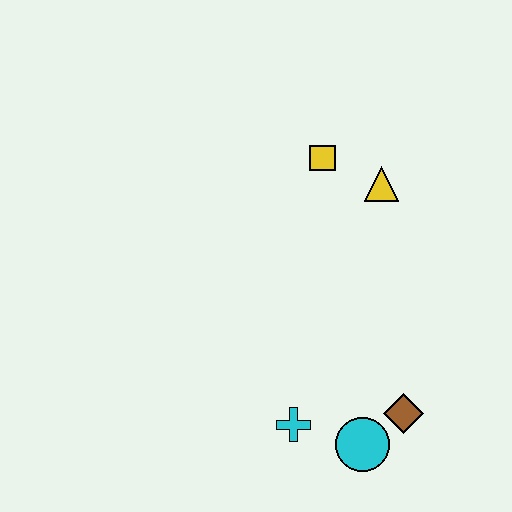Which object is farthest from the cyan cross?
The yellow square is farthest from the cyan cross.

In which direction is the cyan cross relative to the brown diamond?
The cyan cross is to the left of the brown diamond.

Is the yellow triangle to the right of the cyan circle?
Yes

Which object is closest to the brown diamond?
The cyan circle is closest to the brown diamond.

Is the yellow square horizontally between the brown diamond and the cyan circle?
No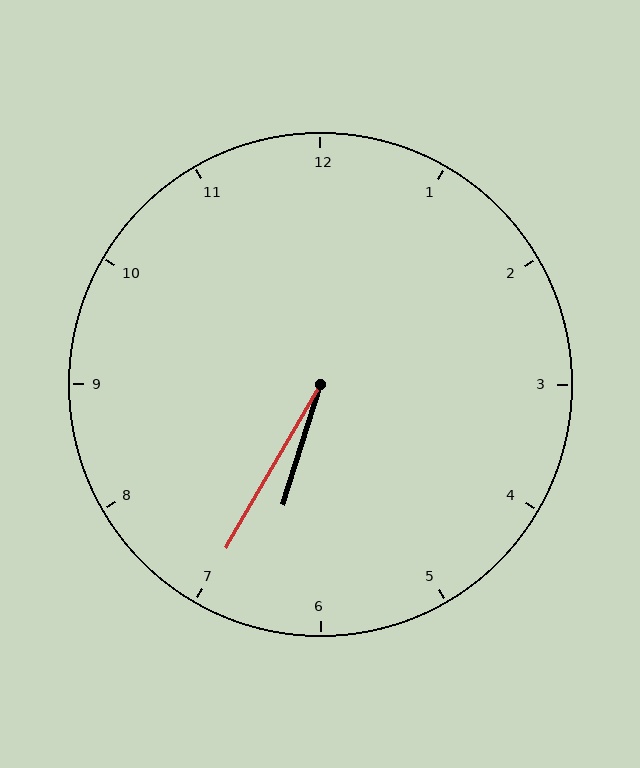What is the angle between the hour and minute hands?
Approximately 12 degrees.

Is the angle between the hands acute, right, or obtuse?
It is acute.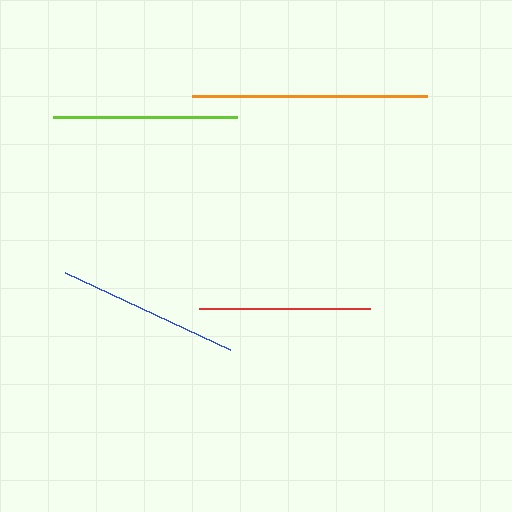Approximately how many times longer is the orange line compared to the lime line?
The orange line is approximately 1.3 times the length of the lime line.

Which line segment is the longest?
The orange line is the longest at approximately 235 pixels.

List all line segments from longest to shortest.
From longest to shortest: orange, lime, blue, red.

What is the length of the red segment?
The red segment is approximately 171 pixels long.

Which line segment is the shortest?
The red line is the shortest at approximately 171 pixels.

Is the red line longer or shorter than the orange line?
The orange line is longer than the red line.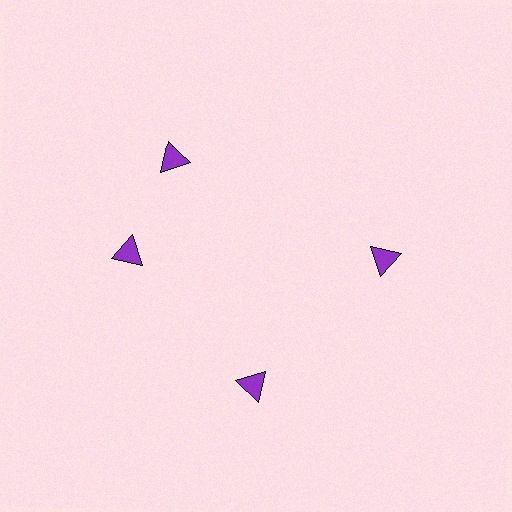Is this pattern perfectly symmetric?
No. The 4 purple triangles are arranged in a ring, but one element near the 12 o'clock position is rotated out of alignment along the ring, breaking the 4-fold rotational symmetry.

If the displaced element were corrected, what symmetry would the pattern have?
It would have 4-fold rotational symmetry — the pattern would map onto itself every 90 degrees.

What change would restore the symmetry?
The symmetry would be restored by rotating it back into even spacing with its neighbors so that all 4 triangles sit at equal angles and equal distance from the center.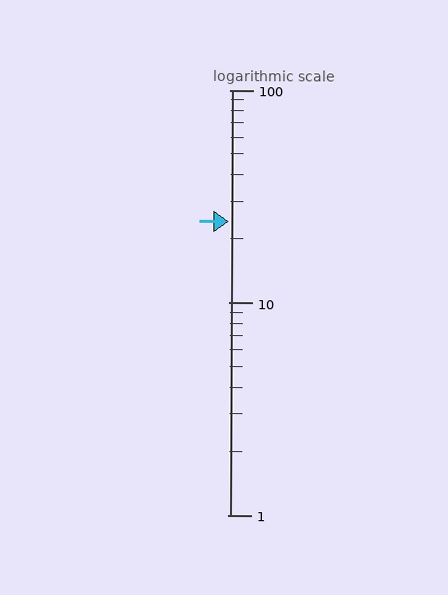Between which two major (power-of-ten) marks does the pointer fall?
The pointer is between 10 and 100.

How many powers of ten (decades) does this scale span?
The scale spans 2 decades, from 1 to 100.